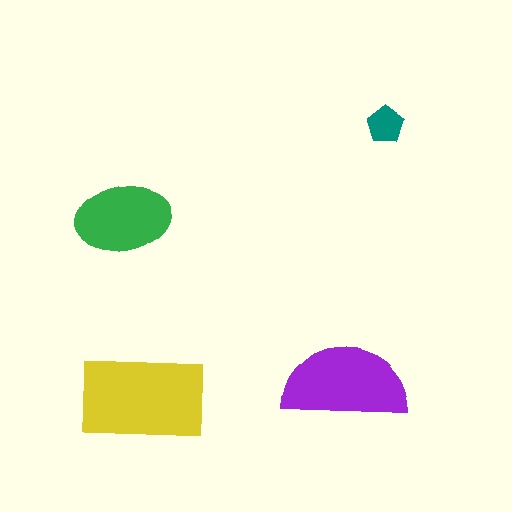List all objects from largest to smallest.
The yellow rectangle, the purple semicircle, the green ellipse, the teal pentagon.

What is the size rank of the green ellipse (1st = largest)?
3rd.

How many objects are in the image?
There are 4 objects in the image.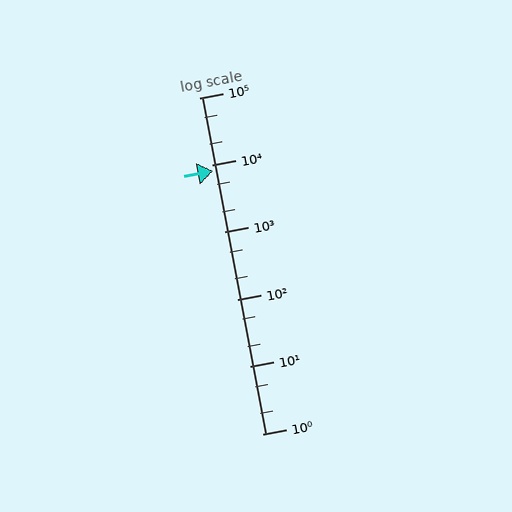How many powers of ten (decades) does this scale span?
The scale spans 5 decades, from 1 to 100000.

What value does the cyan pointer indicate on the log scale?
The pointer indicates approximately 8200.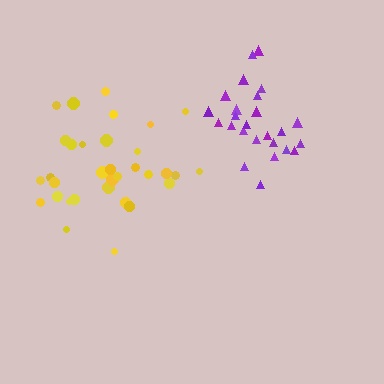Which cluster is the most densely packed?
Purple.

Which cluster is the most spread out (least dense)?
Yellow.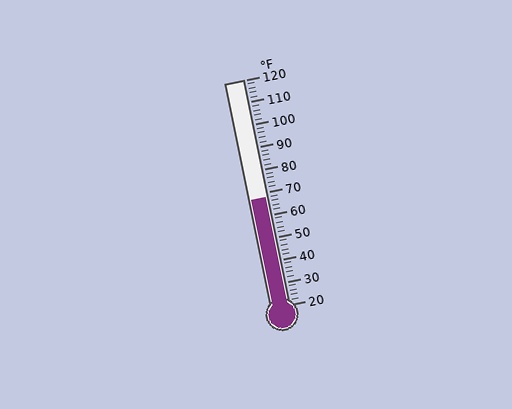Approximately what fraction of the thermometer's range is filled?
The thermometer is filled to approximately 50% of its range.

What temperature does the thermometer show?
The thermometer shows approximately 68°F.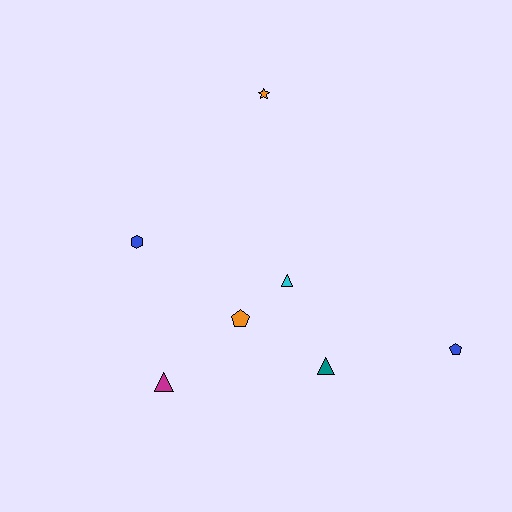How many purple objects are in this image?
There are no purple objects.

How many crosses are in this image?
There are no crosses.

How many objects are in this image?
There are 7 objects.